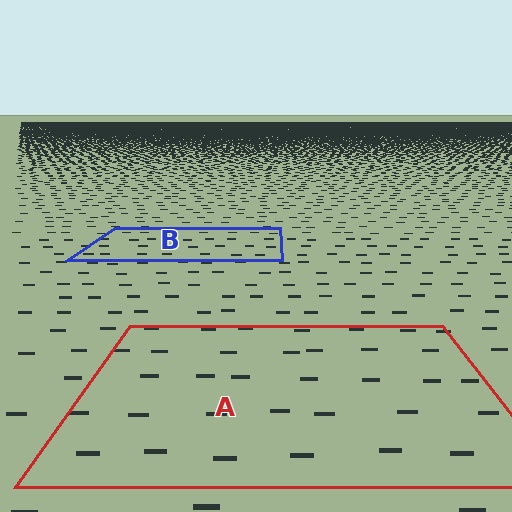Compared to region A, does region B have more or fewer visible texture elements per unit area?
Region B has more texture elements per unit area — they are packed more densely because it is farther away.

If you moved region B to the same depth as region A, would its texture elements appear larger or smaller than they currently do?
They would appear larger. At a closer depth, the same texture elements are projected at a bigger on-screen size.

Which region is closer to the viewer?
Region A is closer. The texture elements there are larger and more spread out.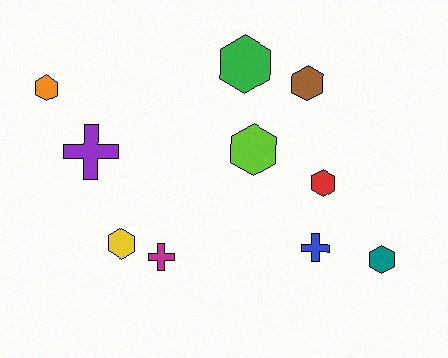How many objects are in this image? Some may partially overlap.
There are 10 objects.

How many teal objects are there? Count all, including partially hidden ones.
There is 1 teal object.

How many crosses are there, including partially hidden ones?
There are 3 crosses.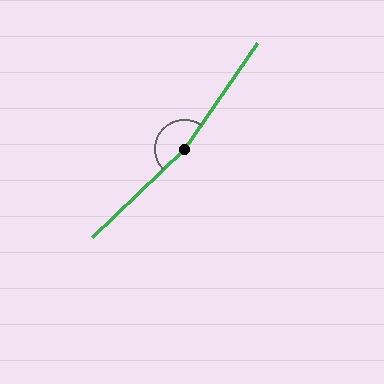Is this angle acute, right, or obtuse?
It is obtuse.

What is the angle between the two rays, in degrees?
Approximately 168 degrees.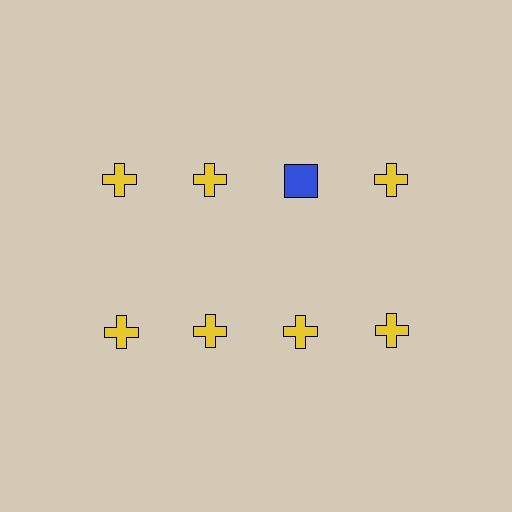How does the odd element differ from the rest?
It differs in both color (blue instead of yellow) and shape (square instead of cross).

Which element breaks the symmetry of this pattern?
The blue square in the top row, center column breaks the symmetry. All other shapes are yellow crosses.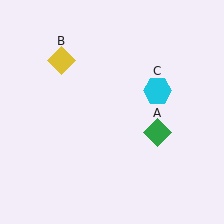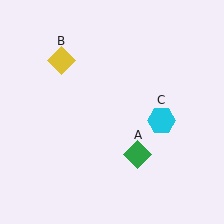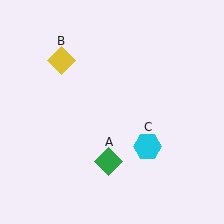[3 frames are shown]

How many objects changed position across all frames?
2 objects changed position: green diamond (object A), cyan hexagon (object C).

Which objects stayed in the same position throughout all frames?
Yellow diamond (object B) remained stationary.